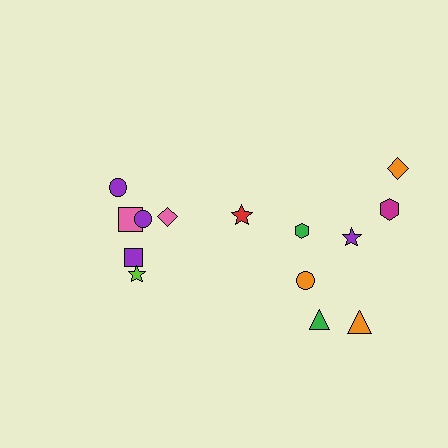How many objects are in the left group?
There are 6 objects.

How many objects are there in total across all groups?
There are 14 objects.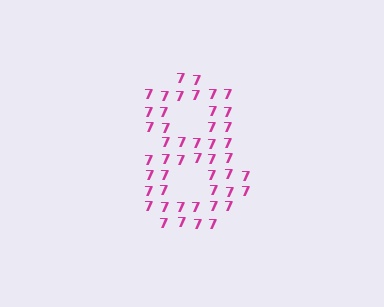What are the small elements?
The small elements are digit 7's.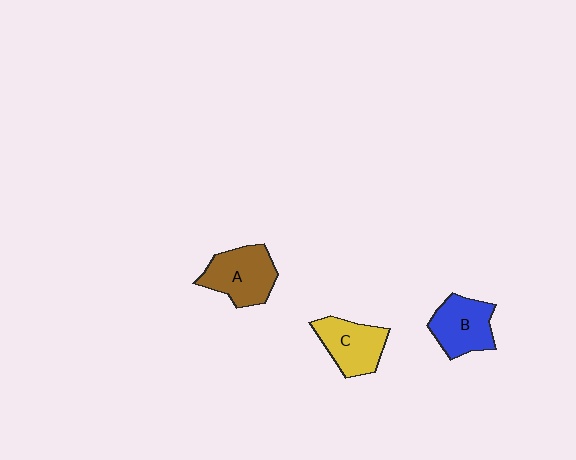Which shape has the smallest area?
Shape C (yellow).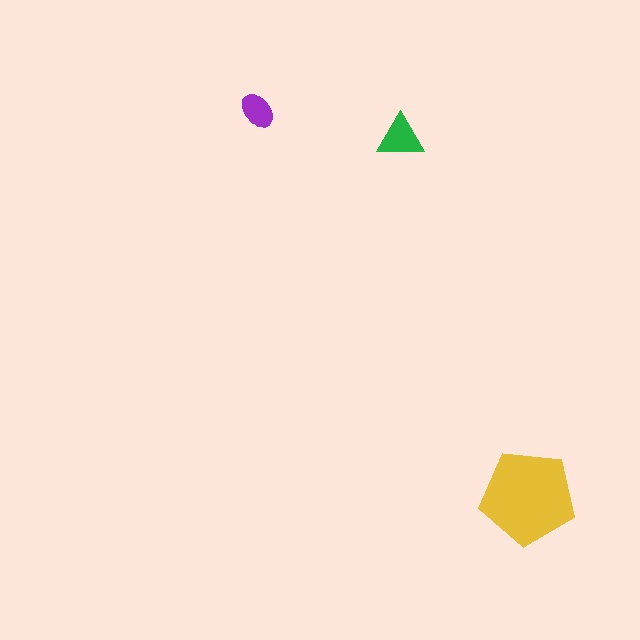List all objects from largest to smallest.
The yellow pentagon, the green triangle, the purple ellipse.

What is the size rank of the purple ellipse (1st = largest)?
3rd.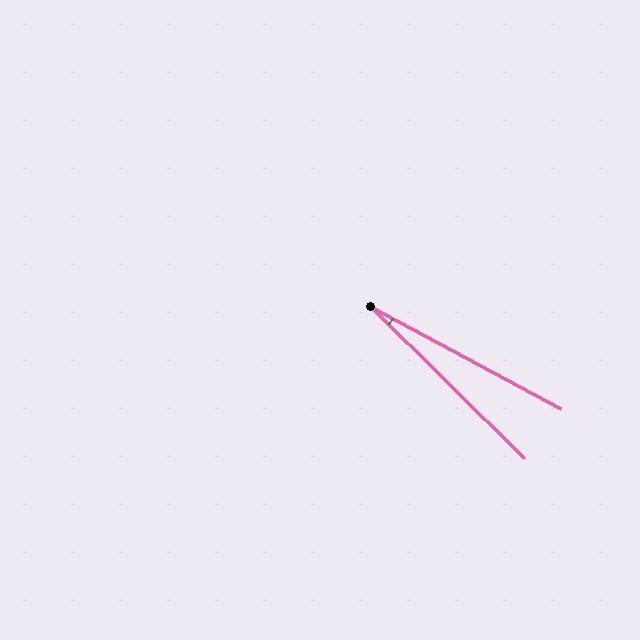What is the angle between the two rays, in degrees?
Approximately 16 degrees.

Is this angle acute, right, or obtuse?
It is acute.